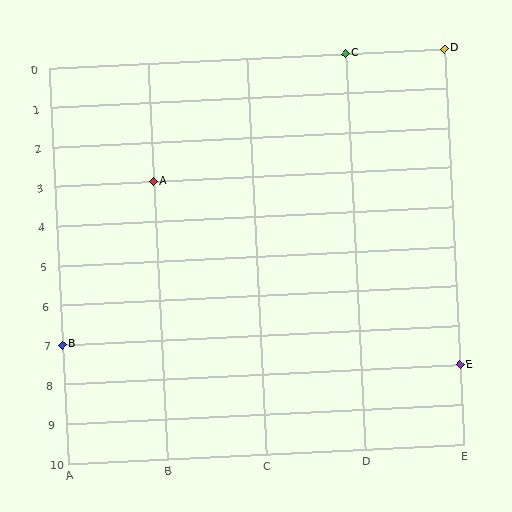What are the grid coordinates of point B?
Point B is at grid coordinates (A, 7).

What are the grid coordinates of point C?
Point C is at grid coordinates (D, 0).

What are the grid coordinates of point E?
Point E is at grid coordinates (E, 8).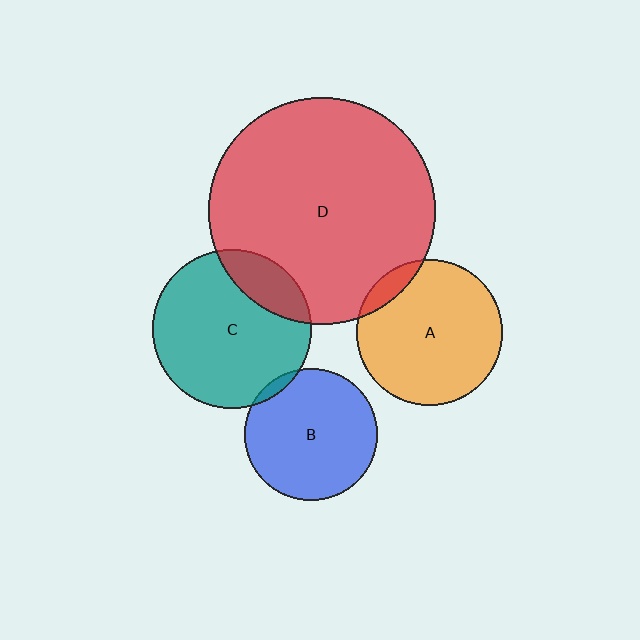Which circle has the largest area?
Circle D (red).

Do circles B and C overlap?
Yes.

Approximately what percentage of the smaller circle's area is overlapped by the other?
Approximately 5%.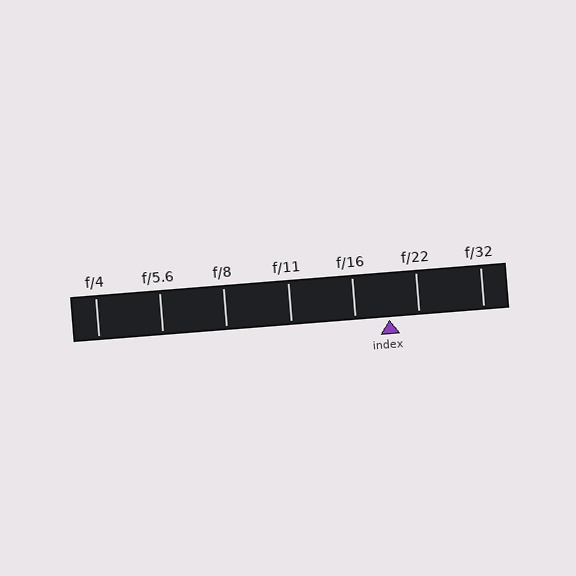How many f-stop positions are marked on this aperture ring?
There are 7 f-stop positions marked.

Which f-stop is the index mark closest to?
The index mark is closest to f/22.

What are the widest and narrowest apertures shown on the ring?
The widest aperture shown is f/4 and the narrowest is f/32.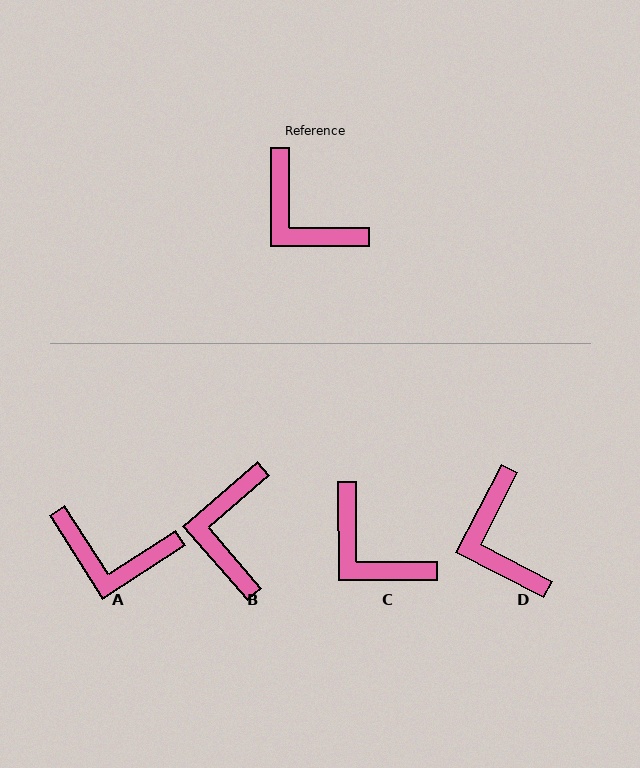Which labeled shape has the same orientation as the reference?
C.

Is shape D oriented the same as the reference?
No, it is off by about 27 degrees.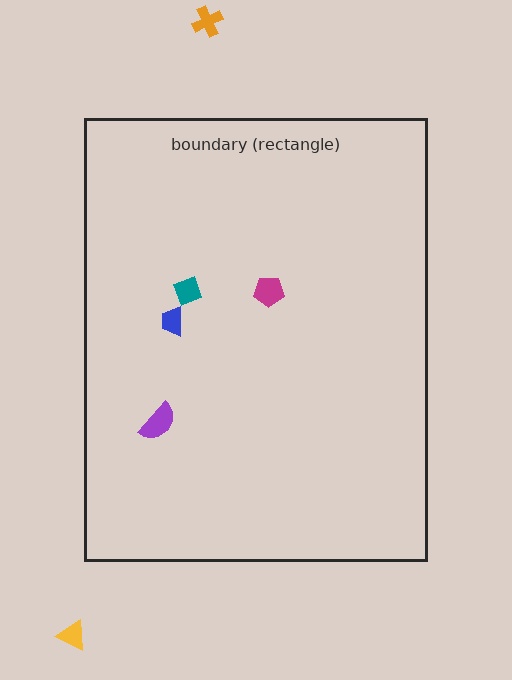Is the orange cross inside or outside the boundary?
Outside.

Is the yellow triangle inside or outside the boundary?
Outside.